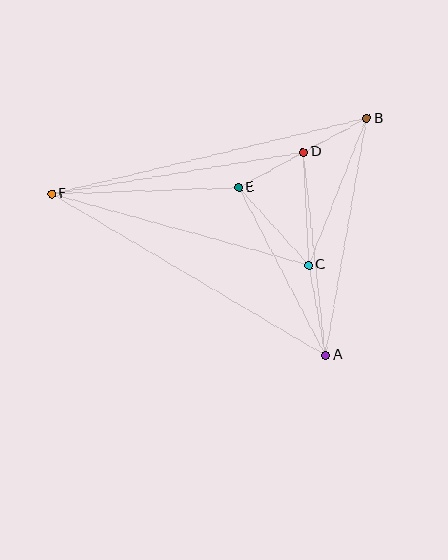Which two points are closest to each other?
Points B and D are closest to each other.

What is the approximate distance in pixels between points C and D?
The distance between C and D is approximately 113 pixels.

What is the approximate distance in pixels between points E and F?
The distance between E and F is approximately 187 pixels.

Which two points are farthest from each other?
Points B and F are farthest from each other.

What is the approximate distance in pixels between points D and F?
The distance between D and F is approximately 255 pixels.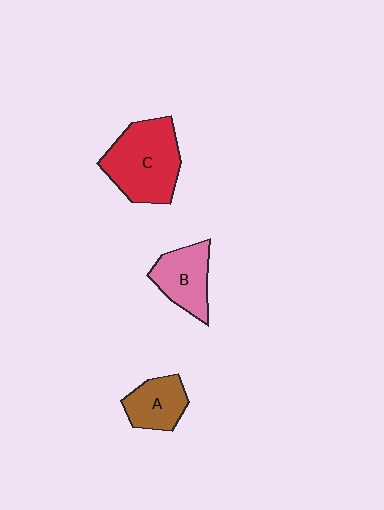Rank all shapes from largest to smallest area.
From largest to smallest: C (red), B (pink), A (brown).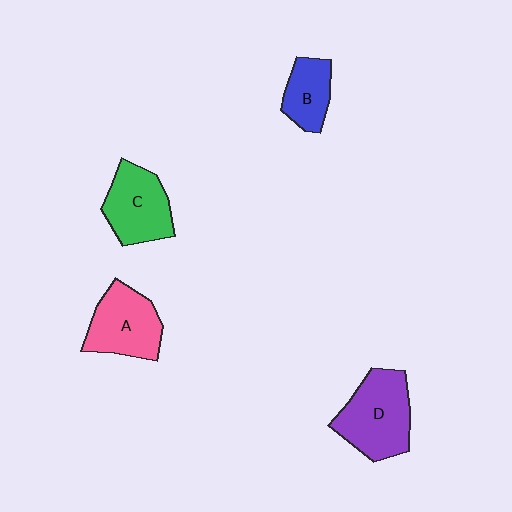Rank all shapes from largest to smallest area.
From largest to smallest: D (purple), A (pink), C (green), B (blue).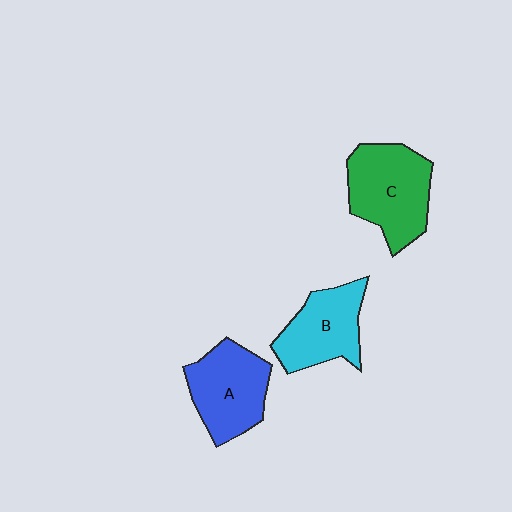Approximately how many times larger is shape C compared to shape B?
Approximately 1.2 times.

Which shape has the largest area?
Shape C (green).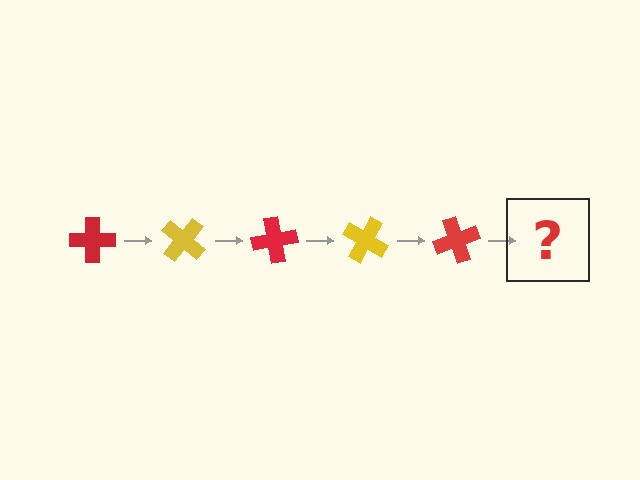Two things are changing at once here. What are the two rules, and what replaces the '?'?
The two rules are that it rotates 40 degrees each step and the color cycles through red and yellow. The '?' should be a yellow cross, rotated 200 degrees from the start.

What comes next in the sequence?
The next element should be a yellow cross, rotated 200 degrees from the start.